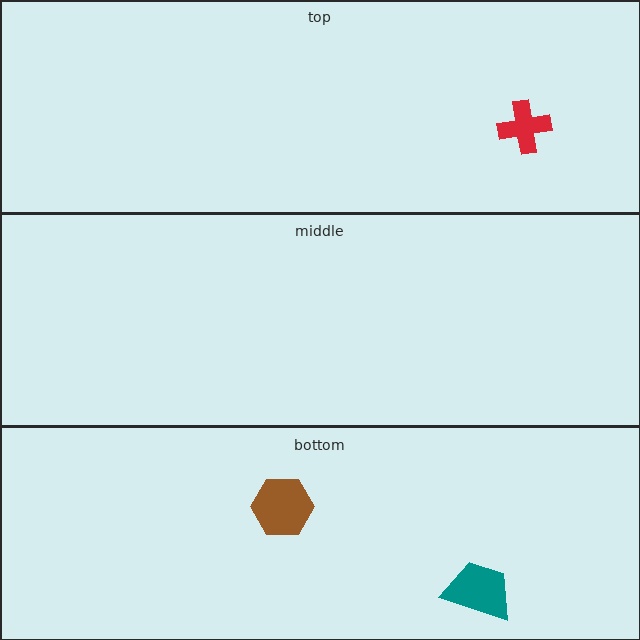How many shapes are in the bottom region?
2.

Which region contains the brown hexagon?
The bottom region.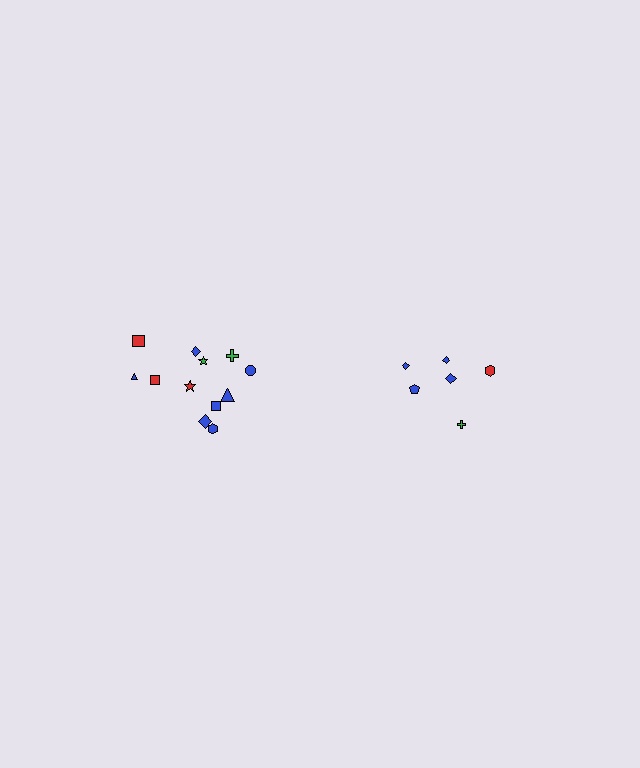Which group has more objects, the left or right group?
The left group.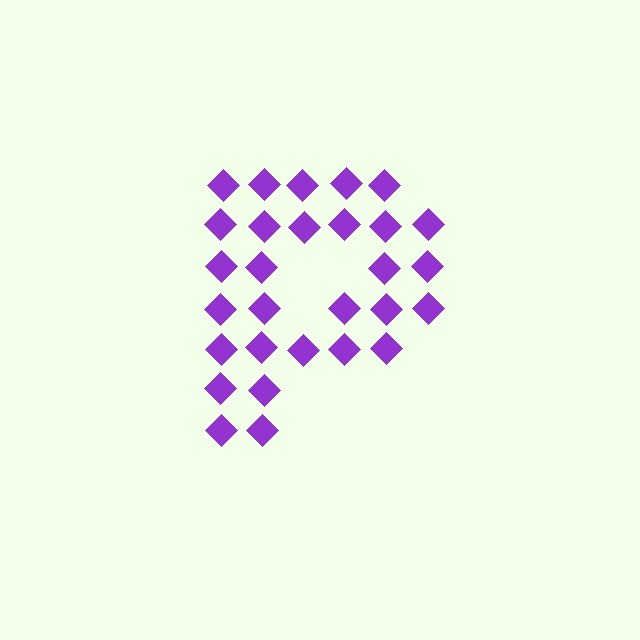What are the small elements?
The small elements are diamonds.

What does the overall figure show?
The overall figure shows the letter P.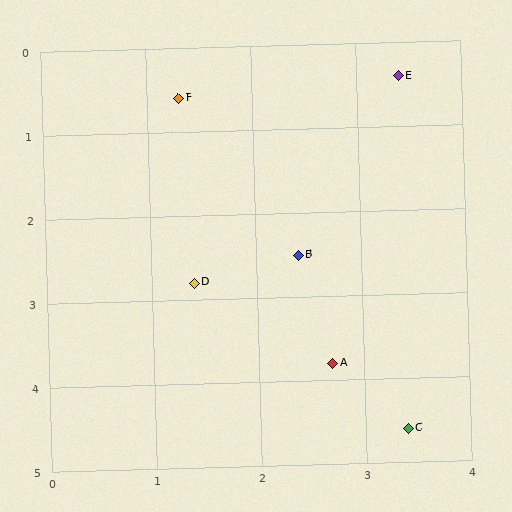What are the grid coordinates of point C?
Point C is at approximately (3.4, 4.6).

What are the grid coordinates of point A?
Point A is at approximately (2.7, 3.8).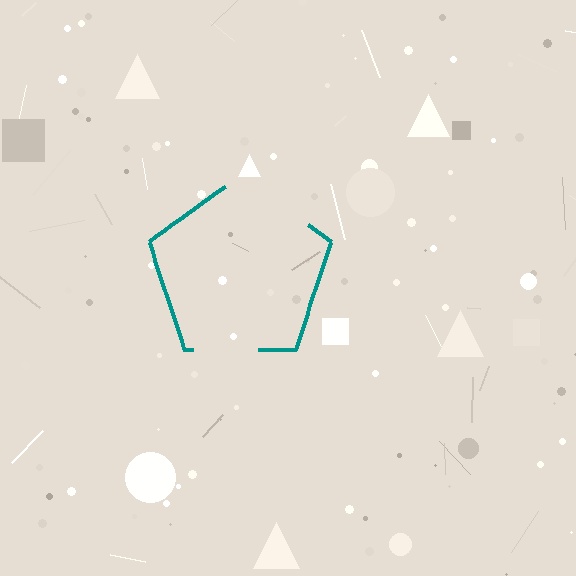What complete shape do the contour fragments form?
The contour fragments form a pentagon.